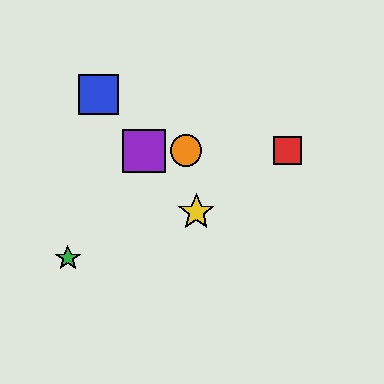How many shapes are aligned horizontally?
3 shapes (the red square, the purple square, the orange circle) are aligned horizontally.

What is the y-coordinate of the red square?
The red square is at y≈151.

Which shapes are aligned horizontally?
The red square, the purple square, the orange circle are aligned horizontally.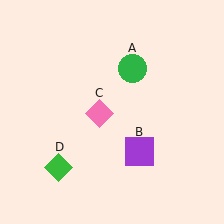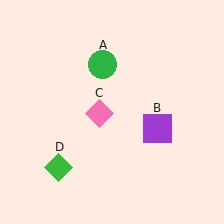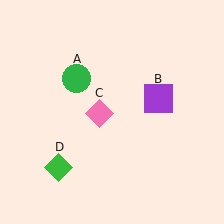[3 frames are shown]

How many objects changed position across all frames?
2 objects changed position: green circle (object A), purple square (object B).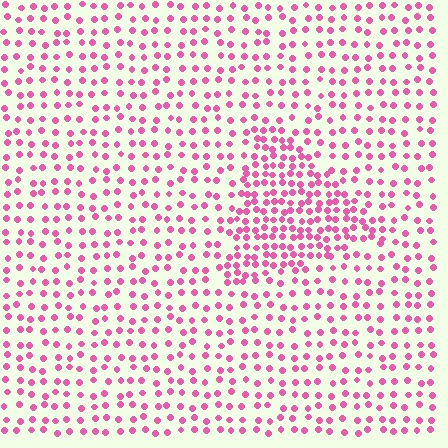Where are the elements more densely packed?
The elements are more densely packed inside the triangle boundary.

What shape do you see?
I see a triangle.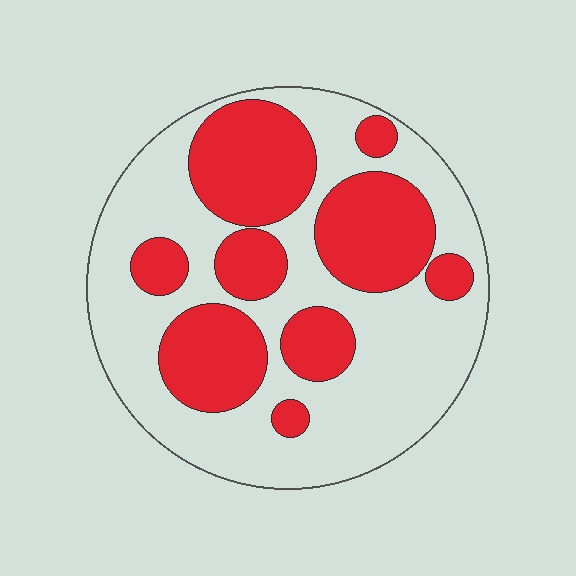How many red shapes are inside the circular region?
9.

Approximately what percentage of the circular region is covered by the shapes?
Approximately 40%.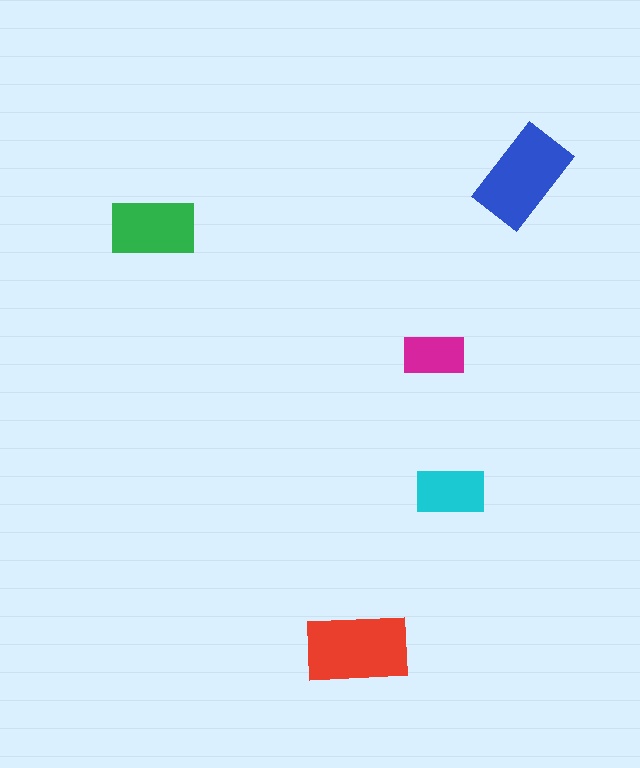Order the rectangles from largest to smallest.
the red one, the blue one, the green one, the cyan one, the magenta one.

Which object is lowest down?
The red rectangle is bottommost.